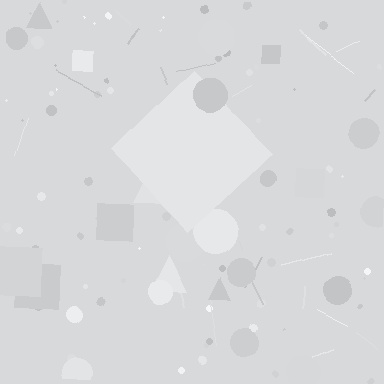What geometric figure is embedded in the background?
A diamond is embedded in the background.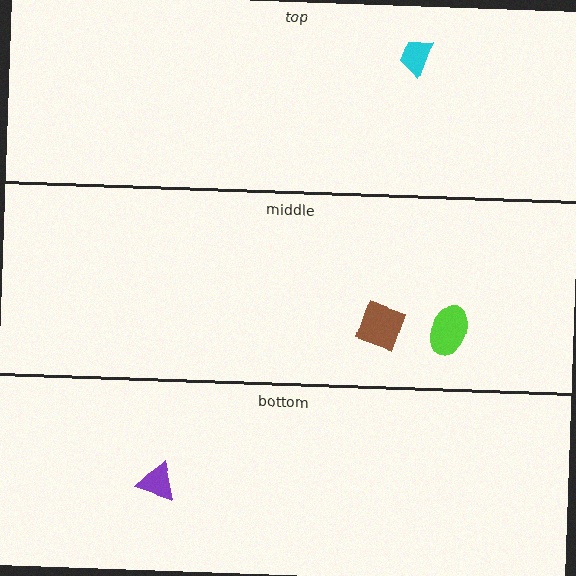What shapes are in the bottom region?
The purple triangle.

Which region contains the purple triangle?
The bottom region.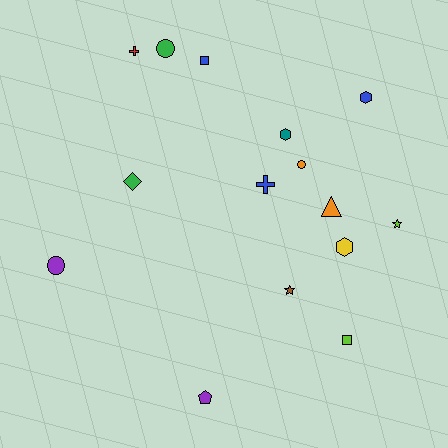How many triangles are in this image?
There is 1 triangle.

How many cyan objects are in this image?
There are no cyan objects.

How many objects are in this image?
There are 15 objects.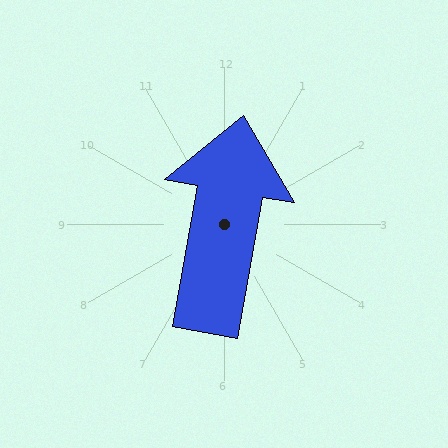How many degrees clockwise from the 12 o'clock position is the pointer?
Approximately 10 degrees.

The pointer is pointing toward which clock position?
Roughly 12 o'clock.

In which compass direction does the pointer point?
North.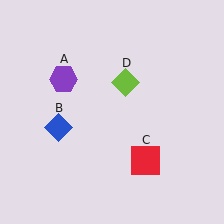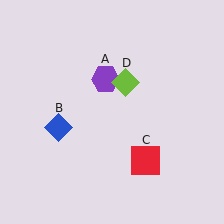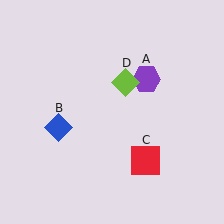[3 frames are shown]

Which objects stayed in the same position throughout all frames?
Blue diamond (object B) and red square (object C) and lime diamond (object D) remained stationary.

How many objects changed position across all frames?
1 object changed position: purple hexagon (object A).